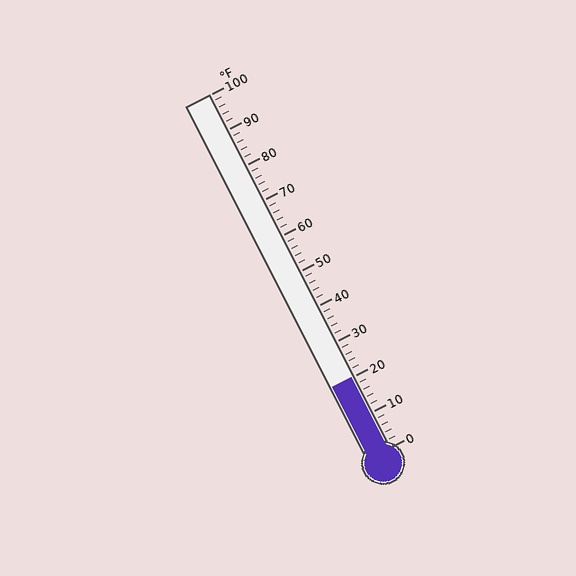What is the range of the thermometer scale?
The thermometer scale ranges from 0°F to 100°F.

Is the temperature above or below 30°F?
The temperature is below 30°F.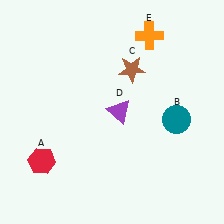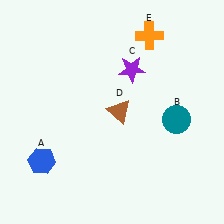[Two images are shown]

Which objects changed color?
A changed from red to blue. C changed from brown to purple. D changed from purple to brown.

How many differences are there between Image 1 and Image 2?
There are 3 differences between the two images.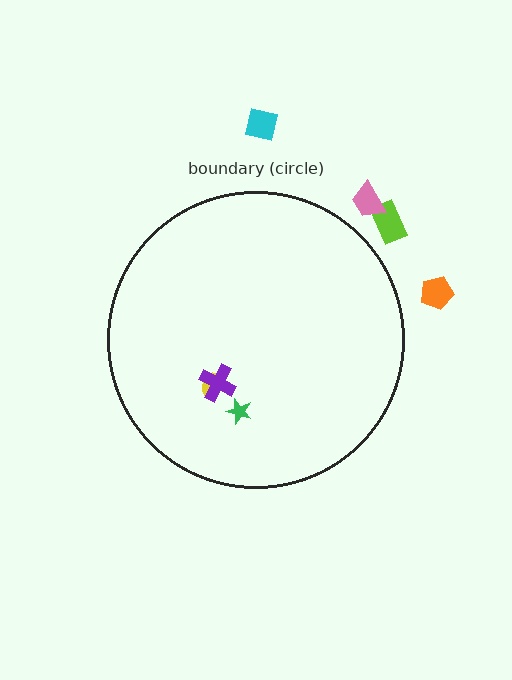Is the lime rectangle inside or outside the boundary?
Outside.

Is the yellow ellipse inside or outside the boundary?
Inside.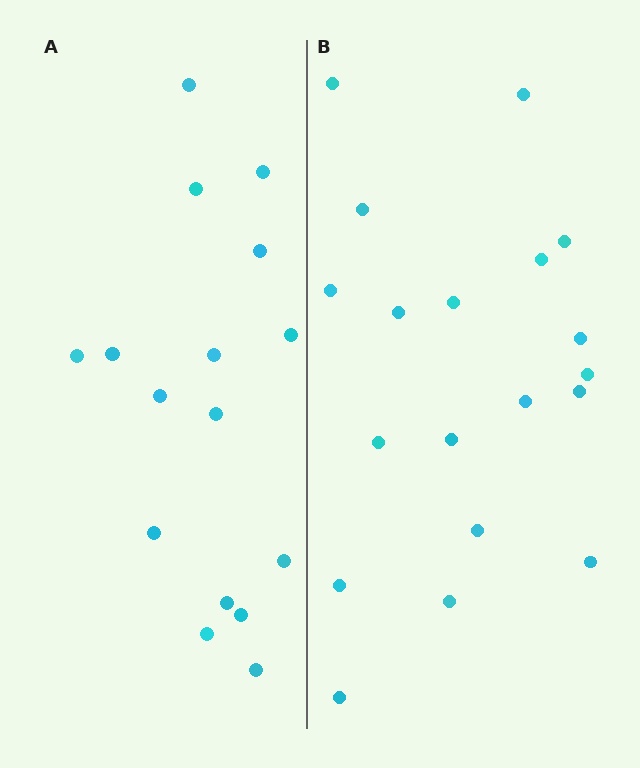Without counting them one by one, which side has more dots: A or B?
Region B (the right region) has more dots.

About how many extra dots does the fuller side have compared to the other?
Region B has just a few more — roughly 2 or 3 more dots than region A.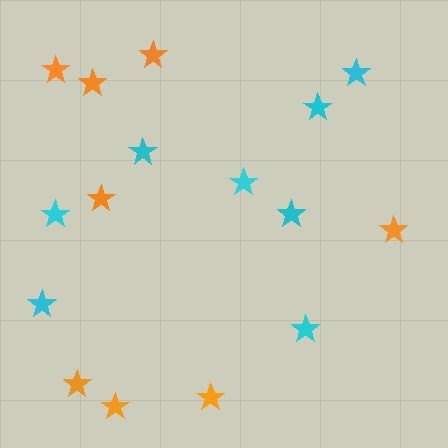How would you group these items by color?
There are 2 groups: one group of cyan stars (8) and one group of orange stars (8).